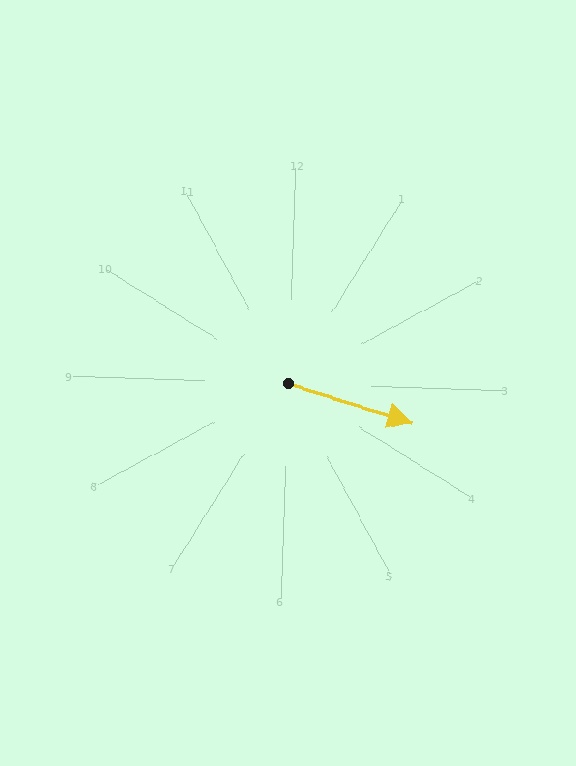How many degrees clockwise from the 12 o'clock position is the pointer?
Approximately 106 degrees.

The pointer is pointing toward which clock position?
Roughly 4 o'clock.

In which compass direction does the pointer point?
East.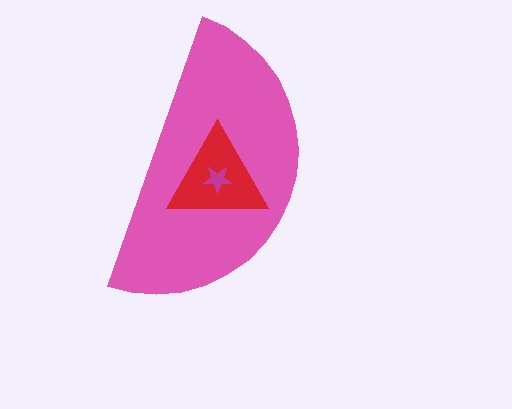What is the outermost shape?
The pink semicircle.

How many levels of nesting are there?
3.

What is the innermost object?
The magenta star.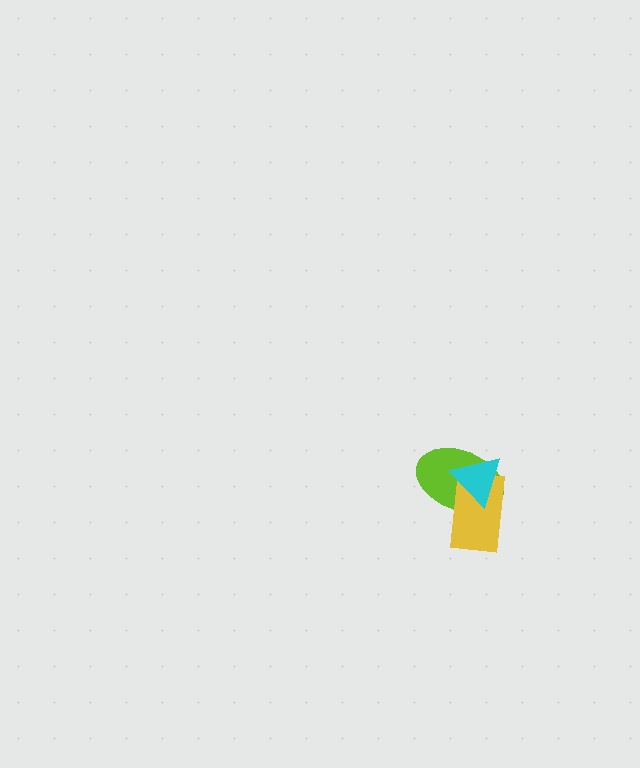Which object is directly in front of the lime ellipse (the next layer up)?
The yellow rectangle is directly in front of the lime ellipse.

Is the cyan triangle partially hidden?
No, no other shape covers it.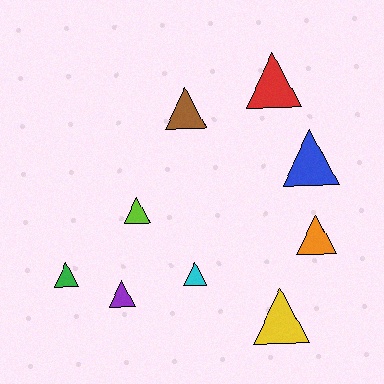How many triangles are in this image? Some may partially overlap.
There are 9 triangles.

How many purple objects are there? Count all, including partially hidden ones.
There is 1 purple object.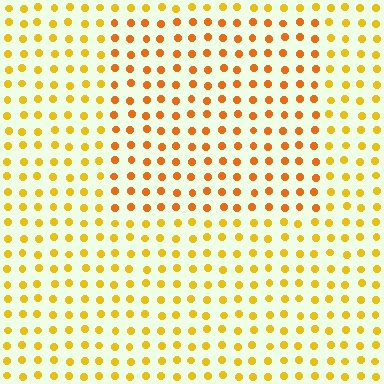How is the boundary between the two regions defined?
The boundary is defined purely by a slight shift in hue (about 24 degrees). Spacing, size, and orientation are identical on both sides.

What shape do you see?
I see a rectangle.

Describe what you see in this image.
The image is filled with small yellow elements in a uniform arrangement. A rectangle-shaped region is visible where the elements are tinted to a slightly different hue, forming a subtle color boundary.